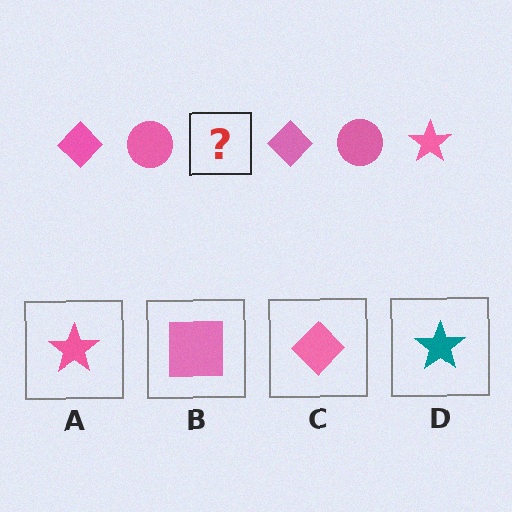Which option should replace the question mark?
Option A.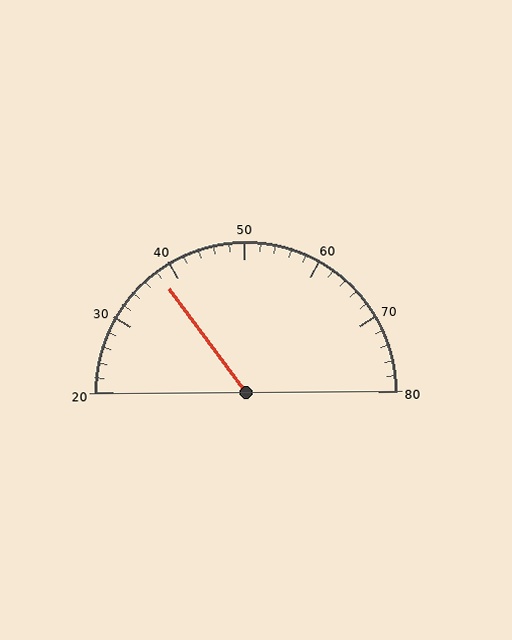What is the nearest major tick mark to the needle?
The nearest major tick mark is 40.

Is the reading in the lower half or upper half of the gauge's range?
The reading is in the lower half of the range (20 to 80).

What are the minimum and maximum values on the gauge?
The gauge ranges from 20 to 80.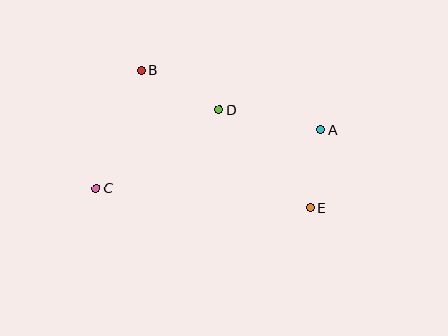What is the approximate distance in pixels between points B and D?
The distance between B and D is approximately 87 pixels.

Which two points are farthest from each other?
Points A and C are farthest from each other.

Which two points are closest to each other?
Points A and E are closest to each other.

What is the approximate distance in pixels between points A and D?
The distance between A and D is approximately 104 pixels.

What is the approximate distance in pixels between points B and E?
The distance between B and E is approximately 217 pixels.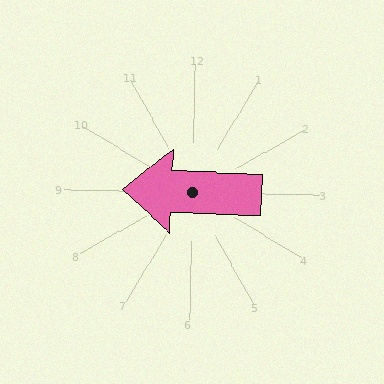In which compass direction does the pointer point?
West.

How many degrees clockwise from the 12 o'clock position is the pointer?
Approximately 272 degrees.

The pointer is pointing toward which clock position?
Roughly 9 o'clock.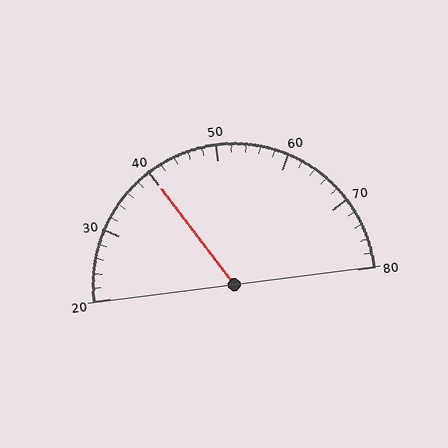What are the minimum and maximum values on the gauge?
The gauge ranges from 20 to 80.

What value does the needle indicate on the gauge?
The needle indicates approximately 40.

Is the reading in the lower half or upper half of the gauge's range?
The reading is in the lower half of the range (20 to 80).